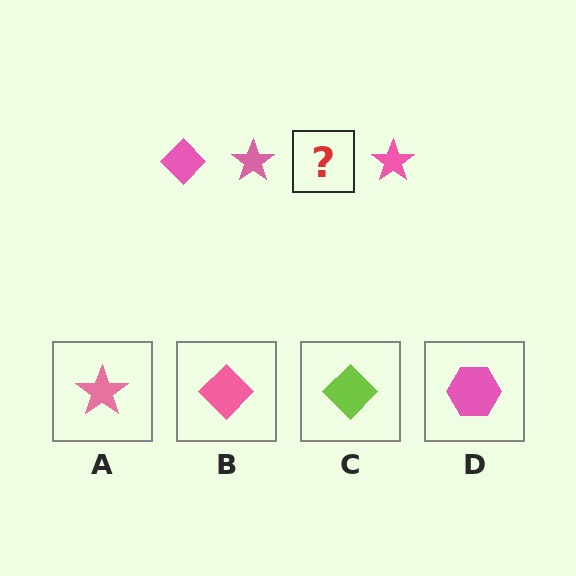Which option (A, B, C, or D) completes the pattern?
B.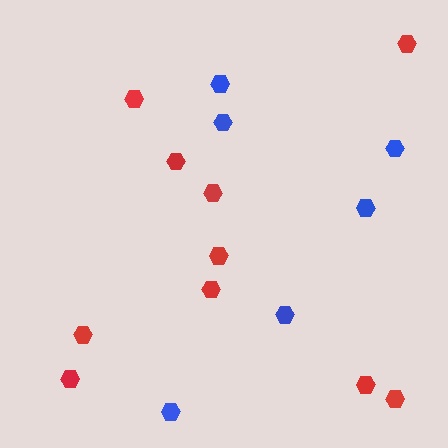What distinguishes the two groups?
There are 2 groups: one group of blue hexagons (6) and one group of red hexagons (10).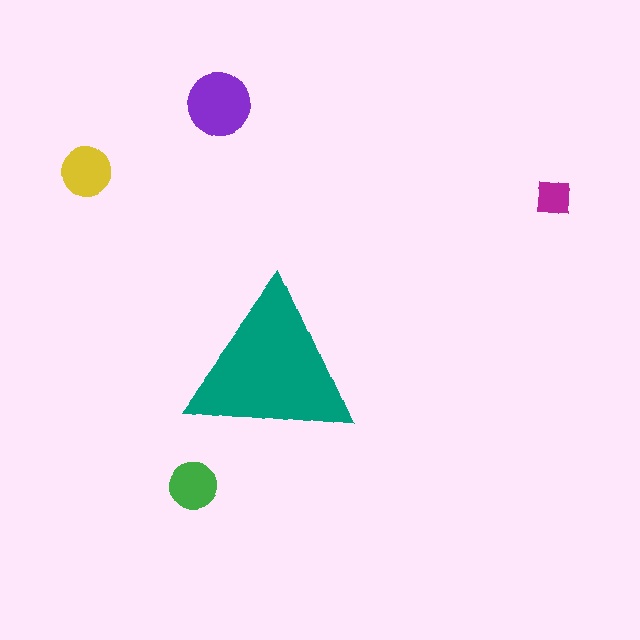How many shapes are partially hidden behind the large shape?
0 shapes are partially hidden.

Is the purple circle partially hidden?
No, the purple circle is fully visible.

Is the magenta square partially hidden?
No, the magenta square is fully visible.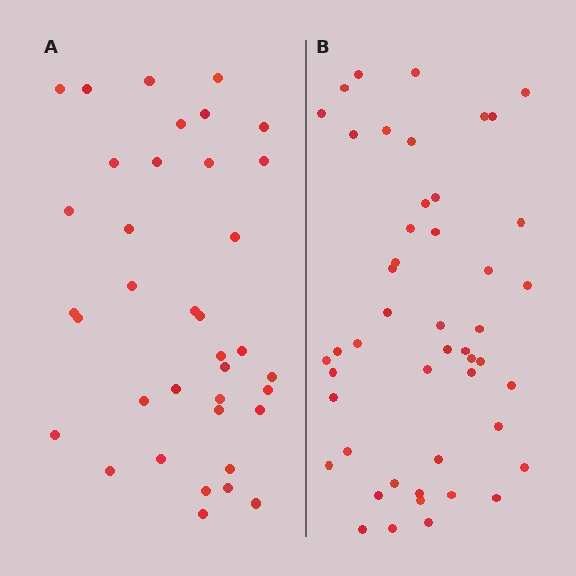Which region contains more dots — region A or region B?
Region B (the right region) has more dots.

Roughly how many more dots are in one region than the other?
Region B has roughly 12 or so more dots than region A.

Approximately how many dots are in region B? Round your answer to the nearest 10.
About 50 dots. (The exact count is 48, which rounds to 50.)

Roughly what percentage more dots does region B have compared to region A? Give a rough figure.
About 30% more.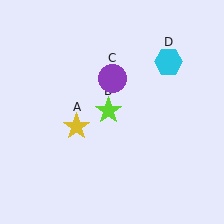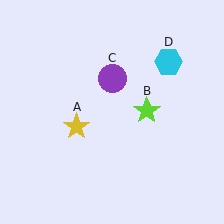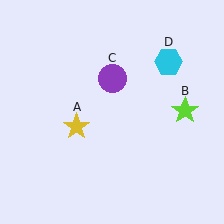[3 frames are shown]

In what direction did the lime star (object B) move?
The lime star (object B) moved right.